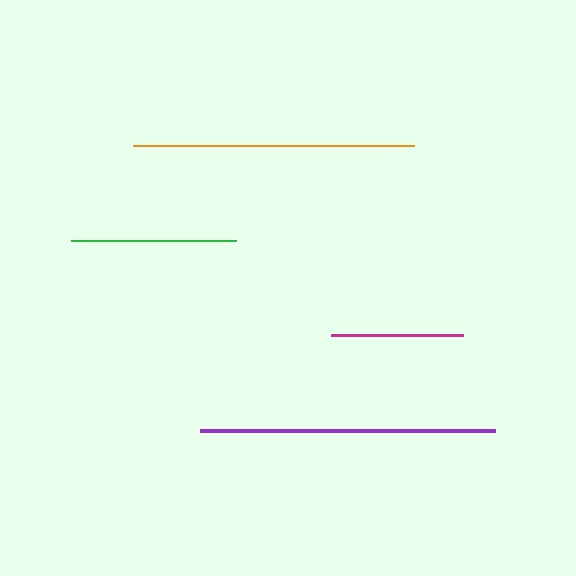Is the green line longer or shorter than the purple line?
The purple line is longer than the green line.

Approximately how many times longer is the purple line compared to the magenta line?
The purple line is approximately 2.2 times the length of the magenta line.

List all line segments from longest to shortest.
From longest to shortest: purple, orange, green, magenta.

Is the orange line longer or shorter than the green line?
The orange line is longer than the green line.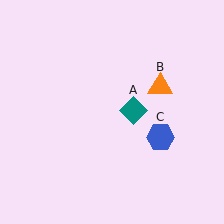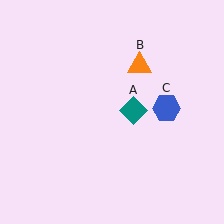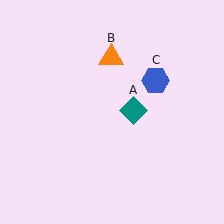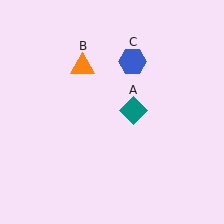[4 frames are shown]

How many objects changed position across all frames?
2 objects changed position: orange triangle (object B), blue hexagon (object C).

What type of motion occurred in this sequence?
The orange triangle (object B), blue hexagon (object C) rotated counterclockwise around the center of the scene.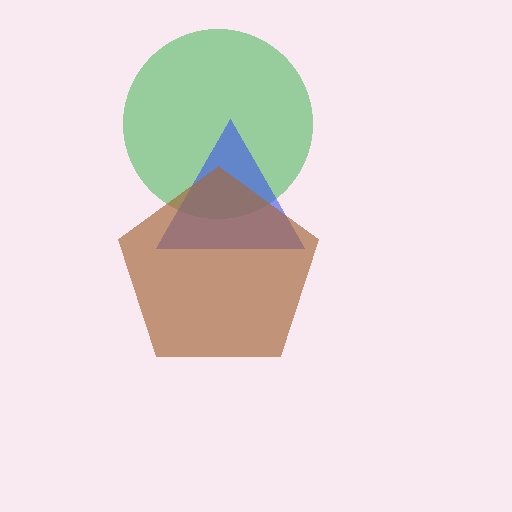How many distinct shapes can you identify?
There are 3 distinct shapes: a green circle, a blue triangle, a brown pentagon.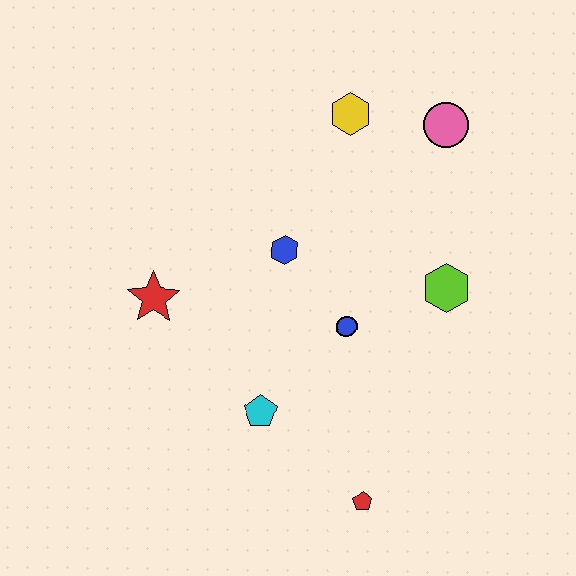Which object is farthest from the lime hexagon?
The red star is farthest from the lime hexagon.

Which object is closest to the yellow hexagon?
The pink circle is closest to the yellow hexagon.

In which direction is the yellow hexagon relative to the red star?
The yellow hexagon is to the right of the red star.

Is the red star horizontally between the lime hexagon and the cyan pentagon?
No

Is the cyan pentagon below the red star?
Yes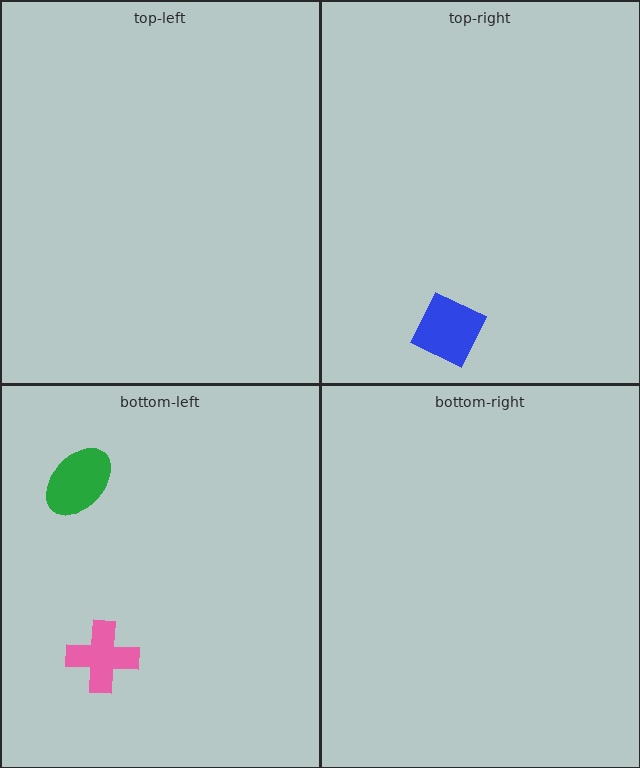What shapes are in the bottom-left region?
The pink cross, the green ellipse.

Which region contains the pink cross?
The bottom-left region.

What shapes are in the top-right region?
The blue diamond.